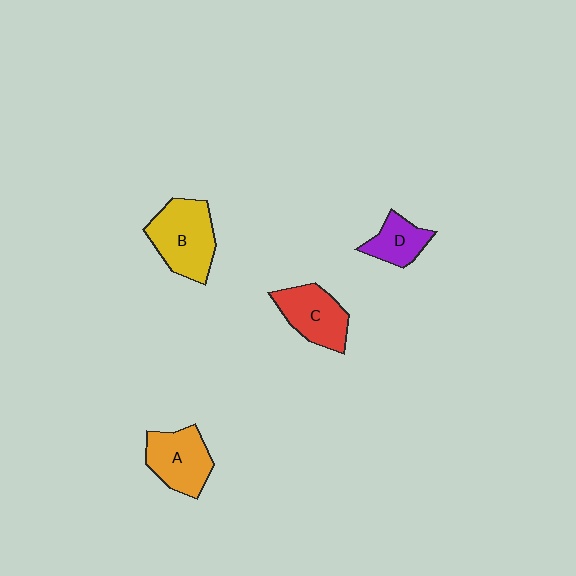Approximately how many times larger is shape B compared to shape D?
Approximately 1.8 times.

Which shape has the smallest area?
Shape D (purple).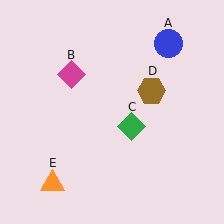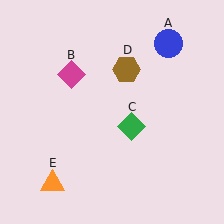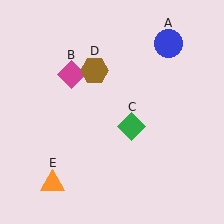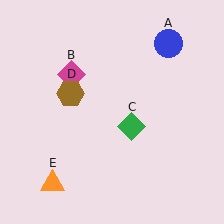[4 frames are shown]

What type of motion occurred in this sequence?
The brown hexagon (object D) rotated counterclockwise around the center of the scene.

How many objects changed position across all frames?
1 object changed position: brown hexagon (object D).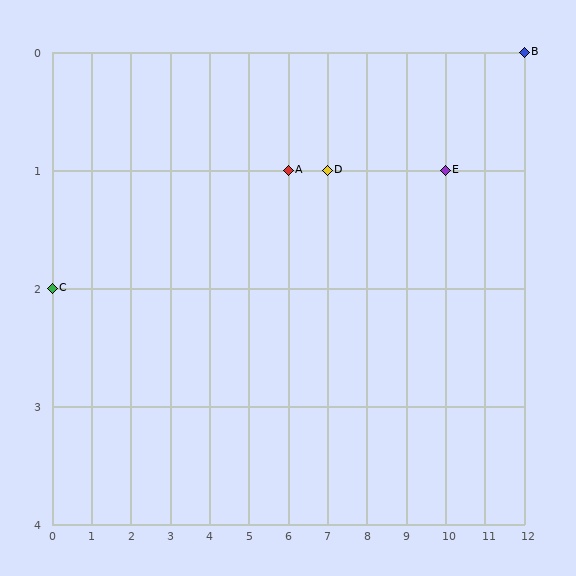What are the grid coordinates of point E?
Point E is at grid coordinates (10, 1).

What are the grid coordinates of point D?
Point D is at grid coordinates (7, 1).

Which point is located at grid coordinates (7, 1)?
Point D is at (7, 1).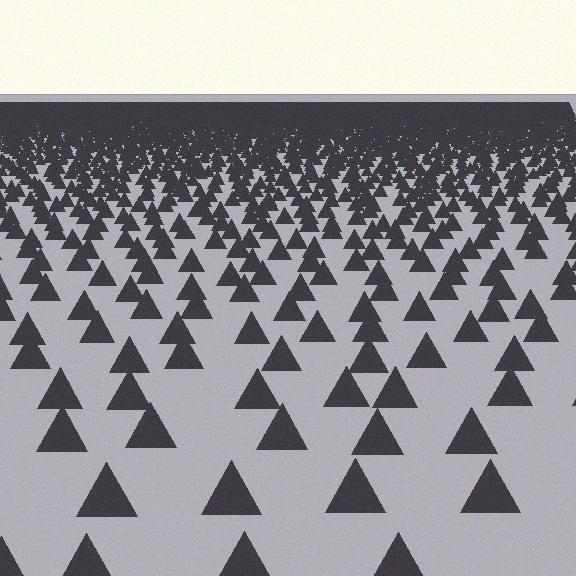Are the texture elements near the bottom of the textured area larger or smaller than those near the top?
Larger. Near the bottom, elements are closer to the viewer and appear at a bigger on-screen size.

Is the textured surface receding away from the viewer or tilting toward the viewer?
The surface is receding away from the viewer. Texture elements get smaller and denser toward the top.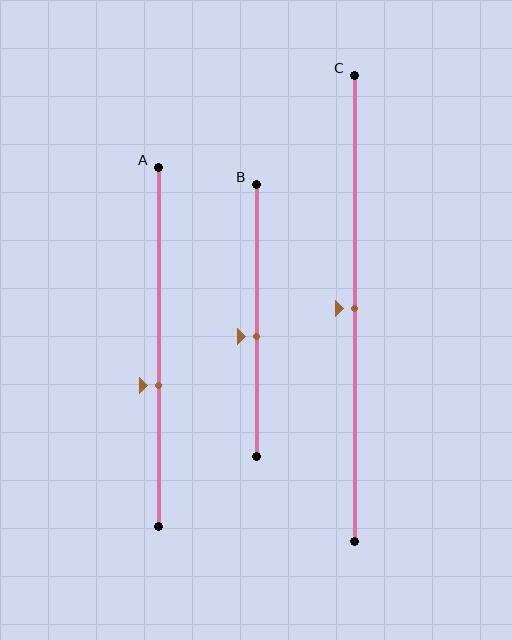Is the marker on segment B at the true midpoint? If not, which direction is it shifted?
No, the marker on segment B is shifted downward by about 6% of the segment length.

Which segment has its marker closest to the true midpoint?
Segment C has its marker closest to the true midpoint.